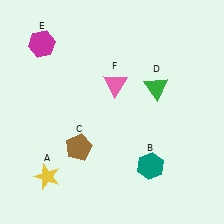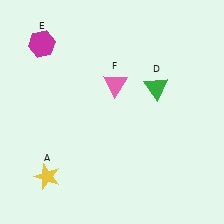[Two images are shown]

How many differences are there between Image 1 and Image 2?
There are 2 differences between the two images.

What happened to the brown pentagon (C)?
The brown pentagon (C) was removed in Image 2. It was in the bottom-left area of Image 1.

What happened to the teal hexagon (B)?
The teal hexagon (B) was removed in Image 2. It was in the bottom-right area of Image 1.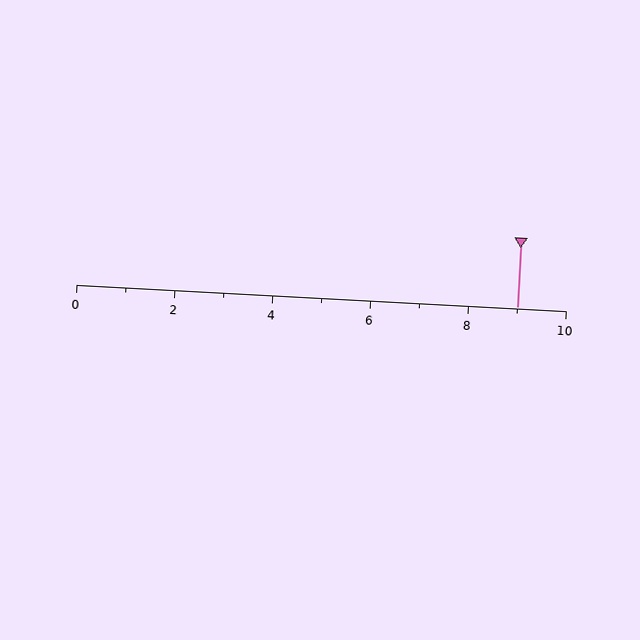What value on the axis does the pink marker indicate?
The marker indicates approximately 9.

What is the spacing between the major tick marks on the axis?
The major ticks are spaced 2 apart.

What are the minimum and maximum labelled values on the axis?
The axis runs from 0 to 10.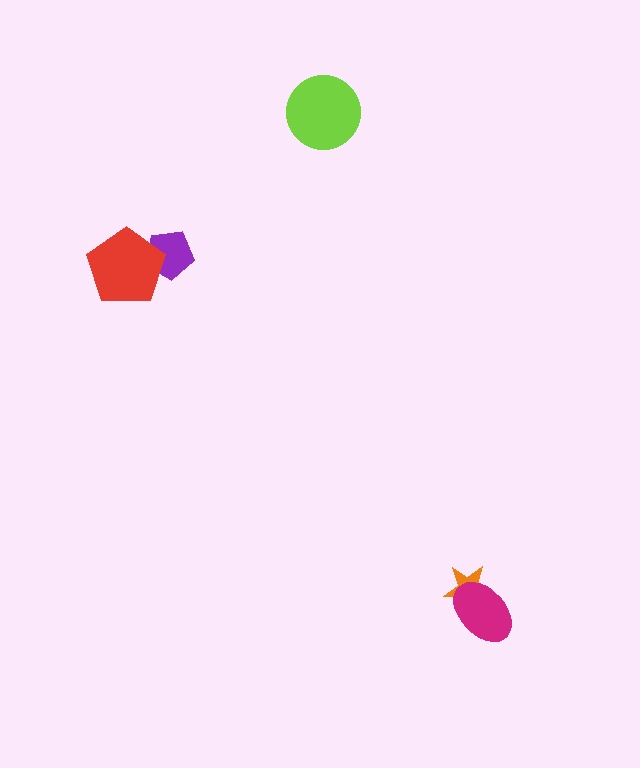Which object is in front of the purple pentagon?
The red pentagon is in front of the purple pentagon.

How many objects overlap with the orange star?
1 object overlaps with the orange star.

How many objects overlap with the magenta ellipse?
1 object overlaps with the magenta ellipse.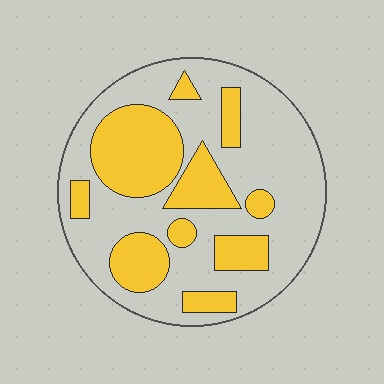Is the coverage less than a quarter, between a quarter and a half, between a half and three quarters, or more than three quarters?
Between a quarter and a half.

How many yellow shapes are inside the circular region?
10.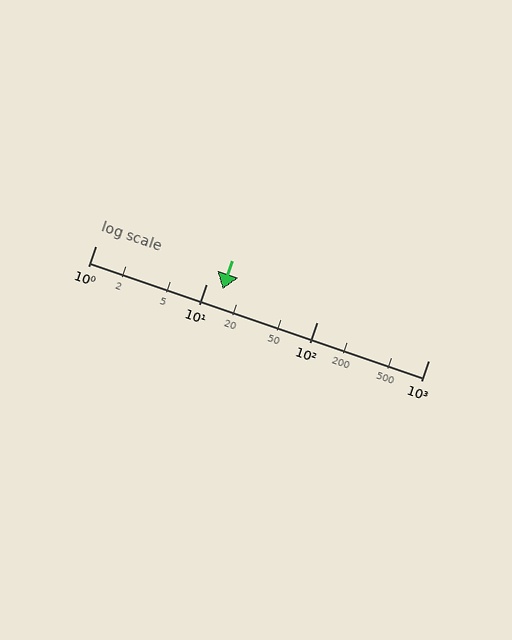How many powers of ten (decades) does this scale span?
The scale spans 3 decades, from 1 to 1000.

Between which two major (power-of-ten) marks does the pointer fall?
The pointer is between 10 and 100.